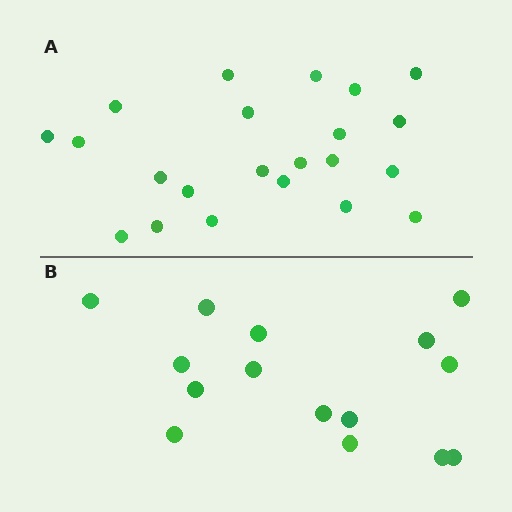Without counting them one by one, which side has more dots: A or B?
Region A (the top region) has more dots.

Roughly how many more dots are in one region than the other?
Region A has roughly 8 or so more dots than region B.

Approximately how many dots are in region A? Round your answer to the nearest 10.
About 20 dots. (The exact count is 22, which rounds to 20.)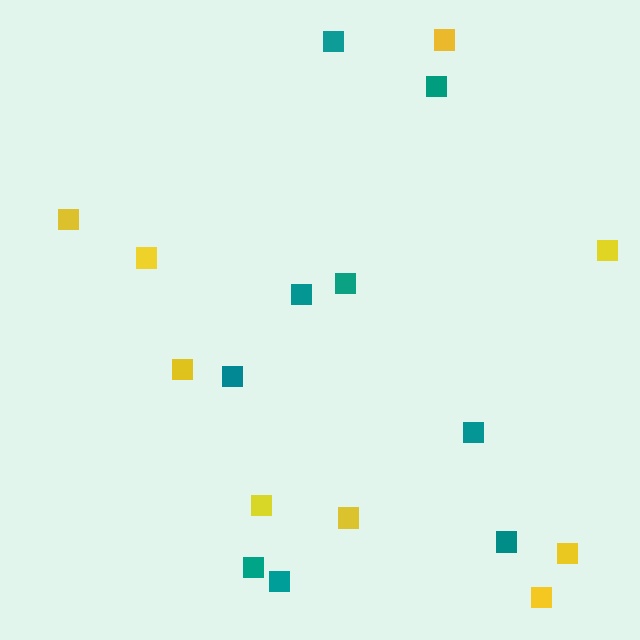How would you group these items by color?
There are 2 groups: one group of yellow squares (9) and one group of teal squares (9).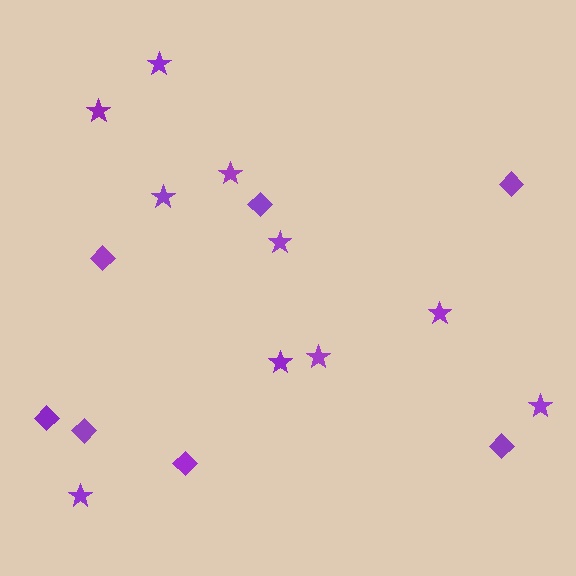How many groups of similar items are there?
There are 2 groups: one group of diamonds (7) and one group of stars (10).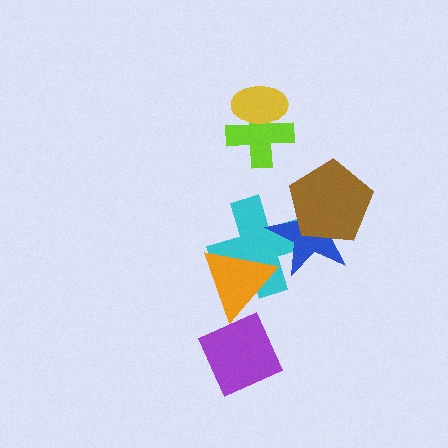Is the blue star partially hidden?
Yes, it is partially covered by another shape.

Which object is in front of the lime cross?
The yellow ellipse is in front of the lime cross.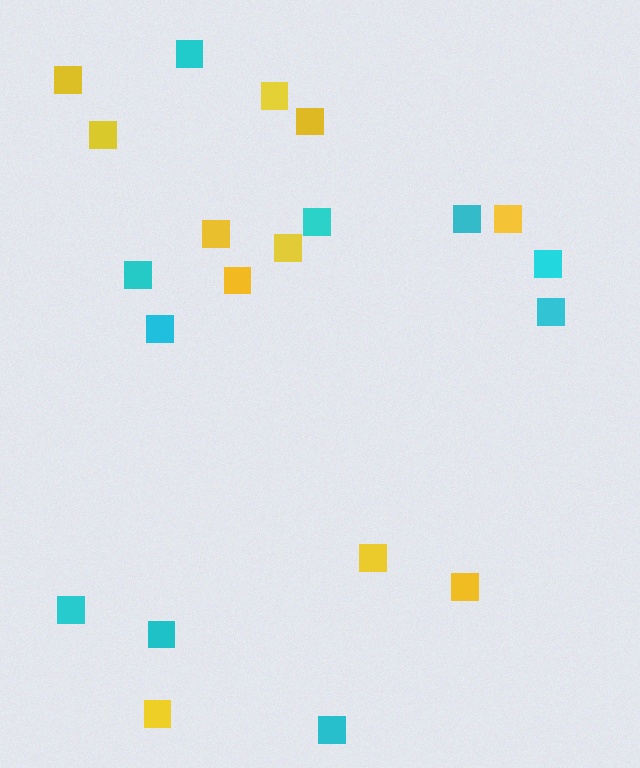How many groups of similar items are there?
There are 2 groups: one group of cyan squares (10) and one group of yellow squares (11).